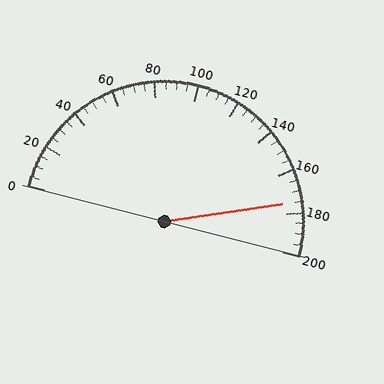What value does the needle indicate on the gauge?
The needle indicates approximately 175.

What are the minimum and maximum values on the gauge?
The gauge ranges from 0 to 200.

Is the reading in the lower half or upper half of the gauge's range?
The reading is in the upper half of the range (0 to 200).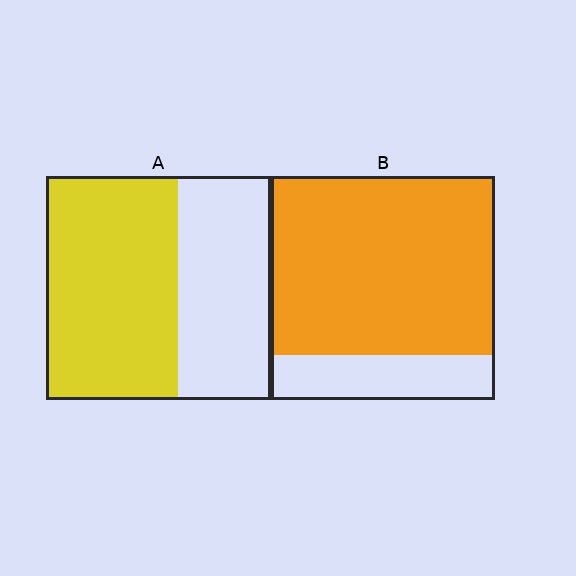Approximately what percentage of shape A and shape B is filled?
A is approximately 60% and B is approximately 80%.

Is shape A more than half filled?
Yes.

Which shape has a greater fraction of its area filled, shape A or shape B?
Shape B.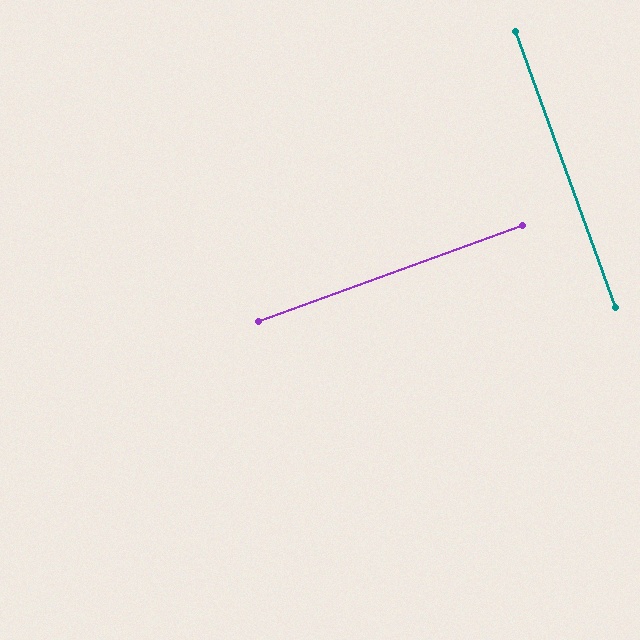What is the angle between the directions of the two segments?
Approximately 90 degrees.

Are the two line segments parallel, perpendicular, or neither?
Perpendicular — they meet at approximately 90°.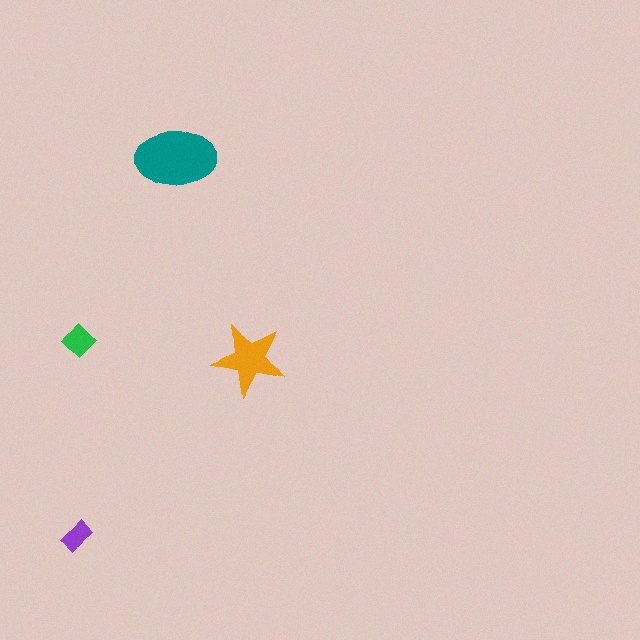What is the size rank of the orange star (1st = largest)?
2nd.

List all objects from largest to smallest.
The teal ellipse, the orange star, the green diamond, the purple rectangle.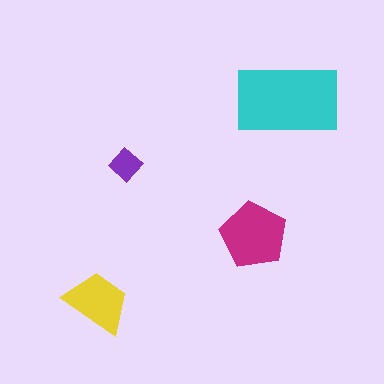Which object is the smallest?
The purple diamond.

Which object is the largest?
The cyan rectangle.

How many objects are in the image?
There are 4 objects in the image.